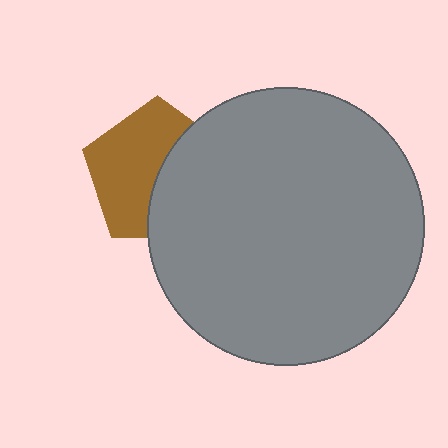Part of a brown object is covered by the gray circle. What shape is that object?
It is a pentagon.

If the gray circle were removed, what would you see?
You would see the complete brown pentagon.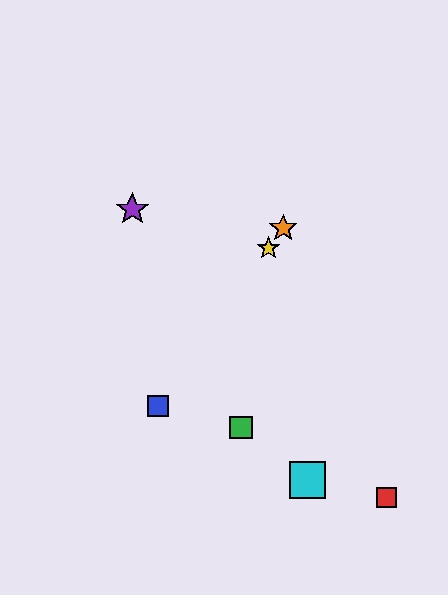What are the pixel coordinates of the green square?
The green square is at (241, 427).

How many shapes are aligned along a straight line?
3 shapes (the blue square, the yellow star, the orange star) are aligned along a straight line.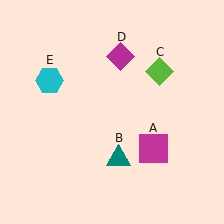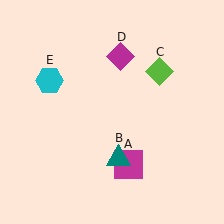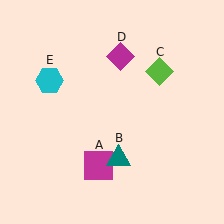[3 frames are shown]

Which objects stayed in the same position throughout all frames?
Teal triangle (object B) and lime diamond (object C) and magenta diamond (object D) and cyan hexagon (object E) remained stationary.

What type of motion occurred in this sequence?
The magenta square (object A) rotated clockwise around the center of the scene.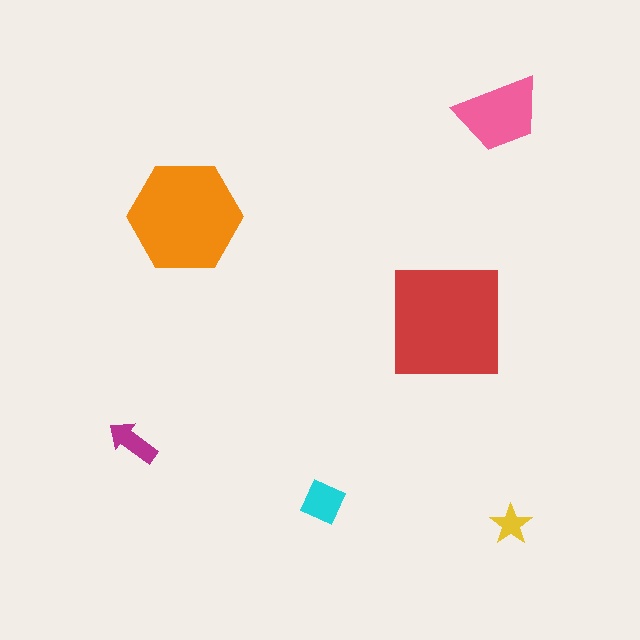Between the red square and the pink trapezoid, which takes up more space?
The red square.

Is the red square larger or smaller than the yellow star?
Larger.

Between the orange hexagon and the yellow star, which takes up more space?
The orange hexagon.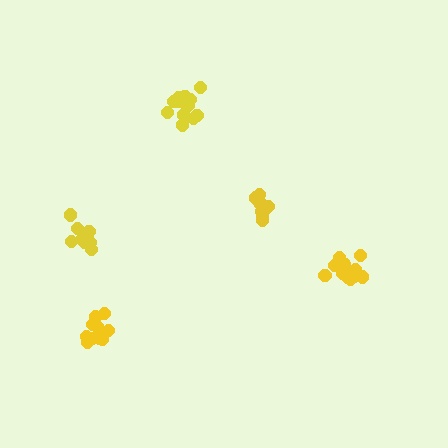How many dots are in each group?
Group 1: 15 dots, Group 2: 9 dots, Group 3: 12 dots, Group 4: 9 dots, Group 5: 11 dots (56 total).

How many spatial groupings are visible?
There are 5 spatial groupings.